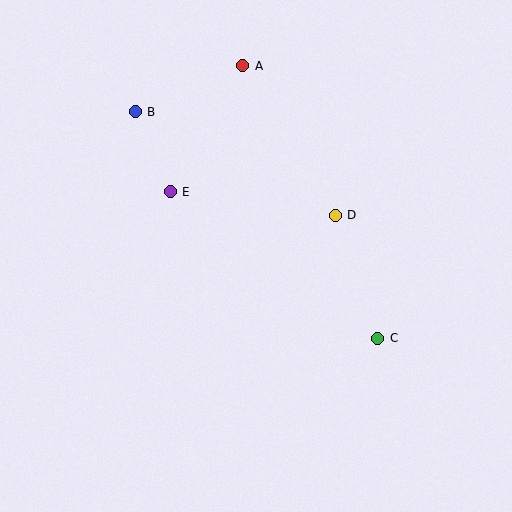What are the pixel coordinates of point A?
Point A is at (243, 66).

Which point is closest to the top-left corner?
Point B is closest to the top-left corner.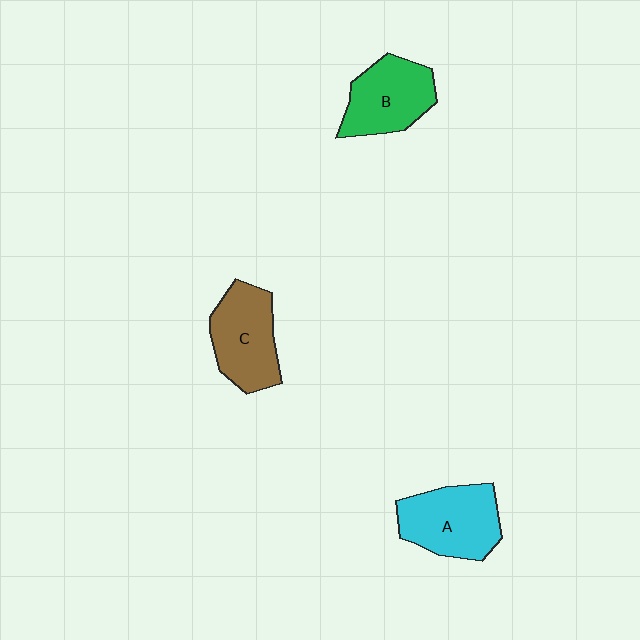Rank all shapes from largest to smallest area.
From largest to smallest: A (cyan), C (brown), B (green).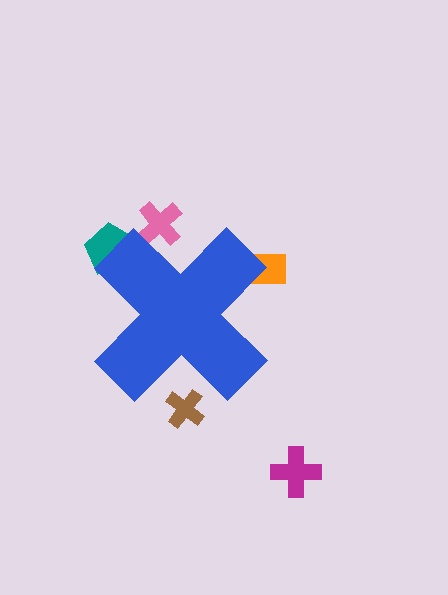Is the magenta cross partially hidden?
No, the magenta cross is fully visible.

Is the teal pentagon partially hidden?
Yes, the teal pentagon is partially hidden behind the blue cross.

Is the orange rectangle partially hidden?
Yes, the orange rectangle is partially hidden behind the blue cross.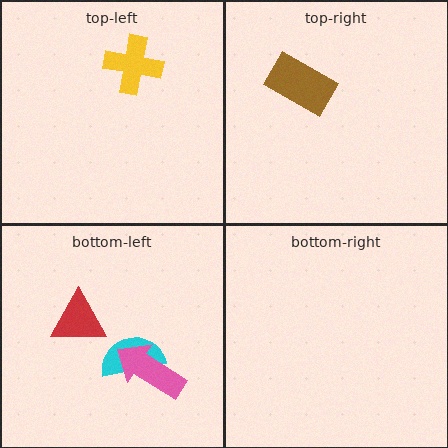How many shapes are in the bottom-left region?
3.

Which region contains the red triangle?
The bottom-left region.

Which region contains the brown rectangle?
The top-right region.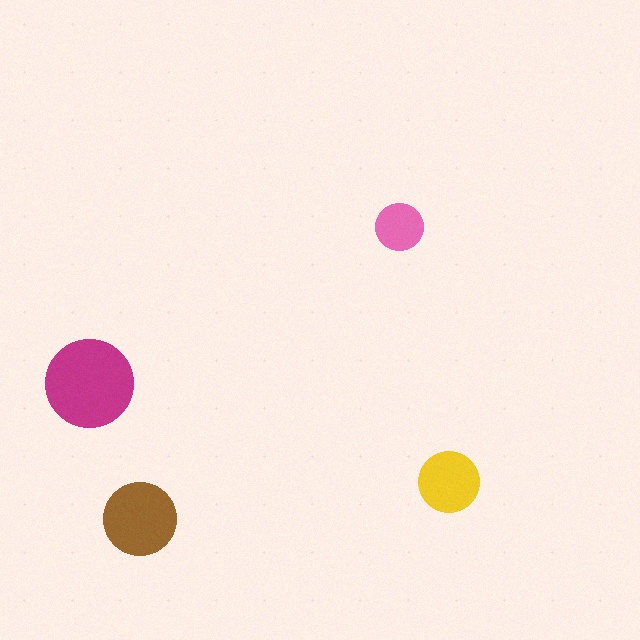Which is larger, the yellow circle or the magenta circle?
The magenta one.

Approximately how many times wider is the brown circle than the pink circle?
About 1.5 times wider.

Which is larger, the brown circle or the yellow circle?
The brown one.